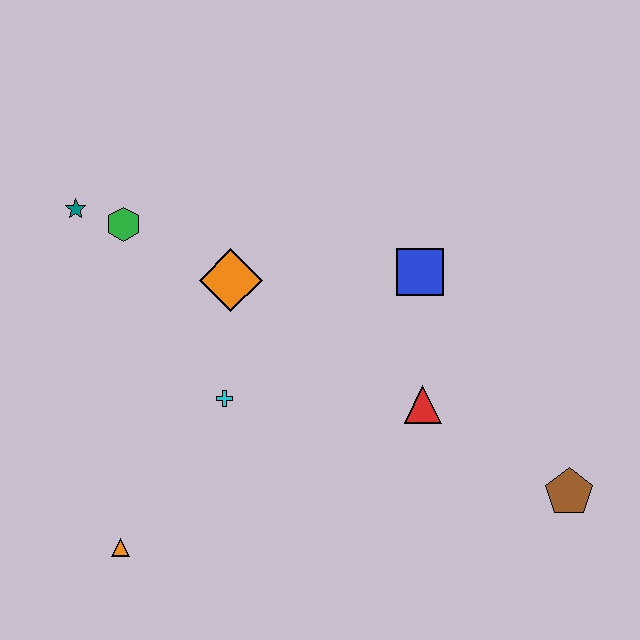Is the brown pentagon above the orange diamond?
No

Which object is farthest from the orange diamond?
The brown pentagon is farthest from the orange diamond.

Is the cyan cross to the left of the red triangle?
Yes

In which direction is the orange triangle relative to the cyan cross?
The orange triangle is below the cyan cross.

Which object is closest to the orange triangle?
The cyan cross is closest to the orange triangle.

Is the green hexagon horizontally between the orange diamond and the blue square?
No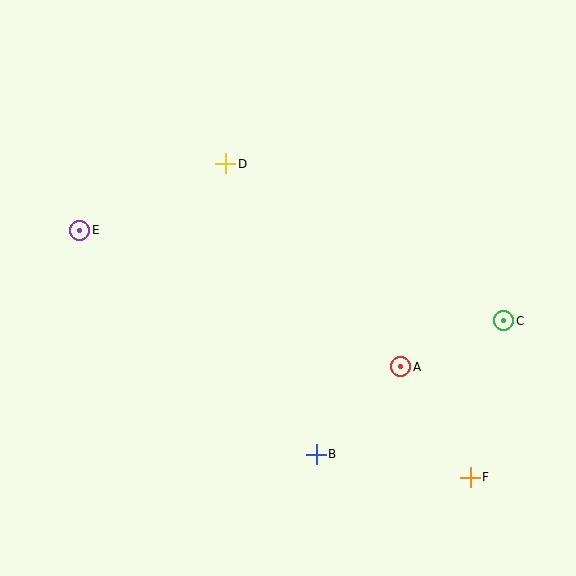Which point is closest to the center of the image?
Point A at (401, 367) is closest to the center.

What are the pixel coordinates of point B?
Point B is at (316, 454).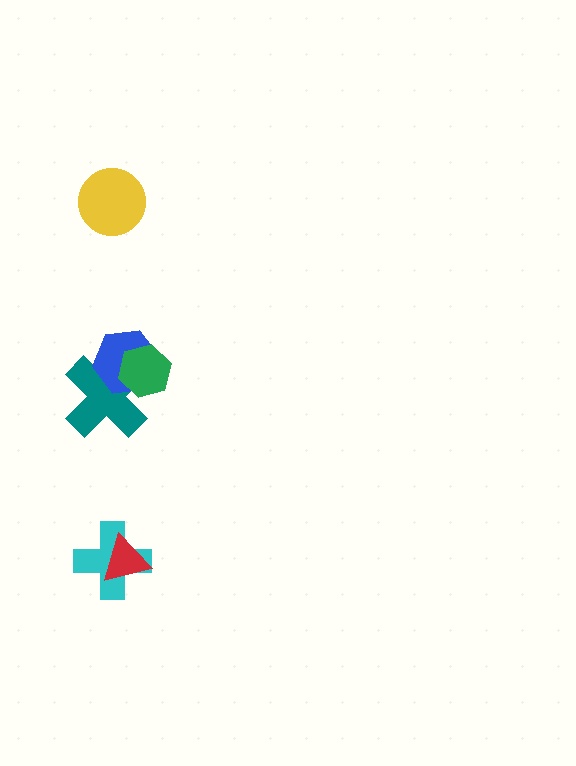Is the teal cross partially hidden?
Yes, it is partially covered by another shape.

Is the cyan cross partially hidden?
Yes, it is partially covered by another shape.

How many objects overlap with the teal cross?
2 objects overlap with the teal cross.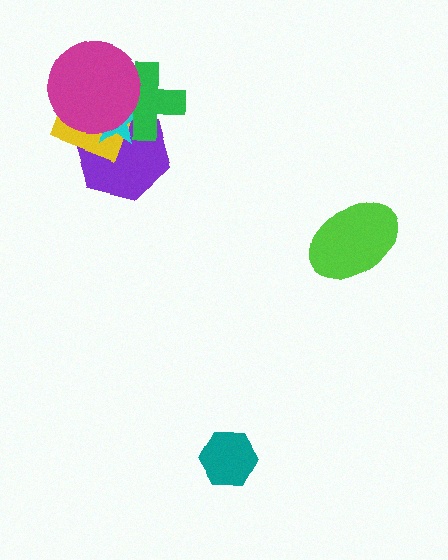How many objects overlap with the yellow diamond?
4 objects overlap with the yellow diamond.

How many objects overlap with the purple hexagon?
4 objects overlap with the purple hexagon.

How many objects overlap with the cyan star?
4 objects overlap with the cyan star.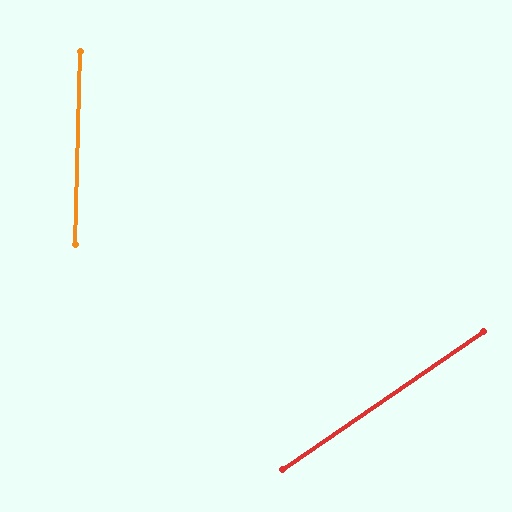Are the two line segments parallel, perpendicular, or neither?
Neither parallel nor perpendicular — they differ by about 54°.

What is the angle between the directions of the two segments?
Approximately 54 degrees.